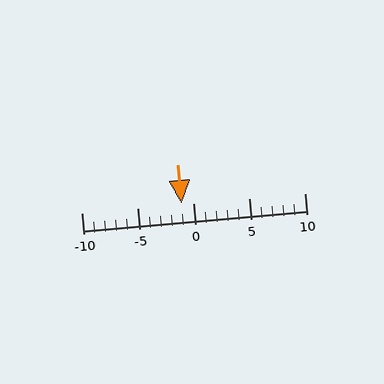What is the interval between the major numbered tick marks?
The major tick marks are spaced 5 units apart.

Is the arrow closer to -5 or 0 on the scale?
The arrow is closer to 0.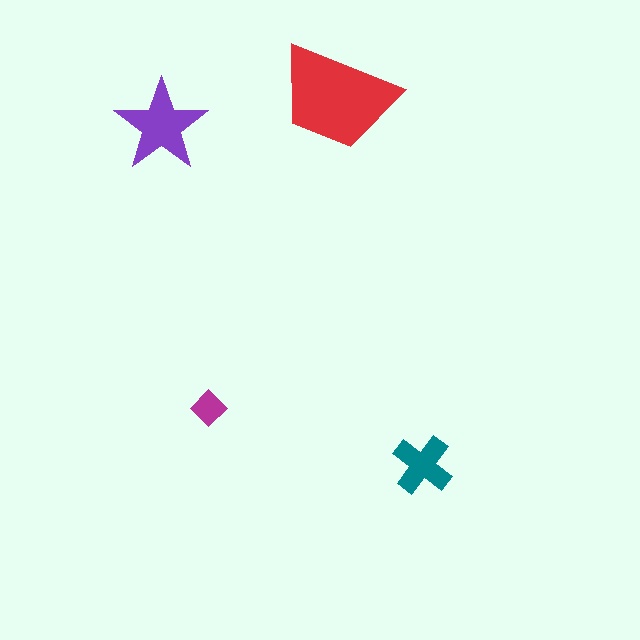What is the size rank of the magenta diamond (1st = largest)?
4th.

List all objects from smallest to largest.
The magenta diamond, the teal cross, the purple star, the red trapezoid.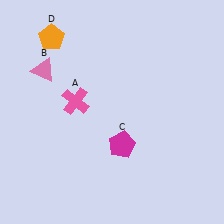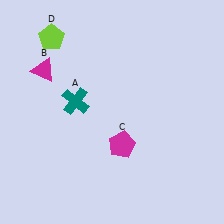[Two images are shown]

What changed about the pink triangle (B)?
In Image 1, B is pink. In Image 2, it changed to magenta.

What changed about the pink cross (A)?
In Image 1, A is pink. In Image 2, it changed to teal.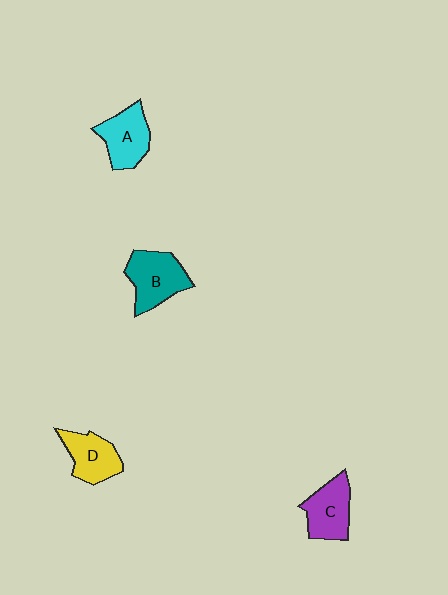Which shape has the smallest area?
Shape D (yellow).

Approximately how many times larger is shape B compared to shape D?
Approximately 1.2 times.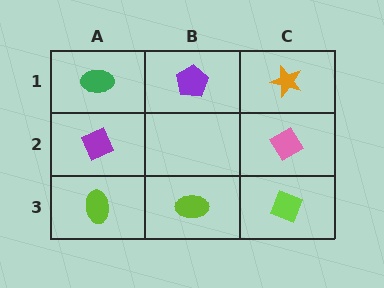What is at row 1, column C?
An orange star.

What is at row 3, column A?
A lime ellipse.